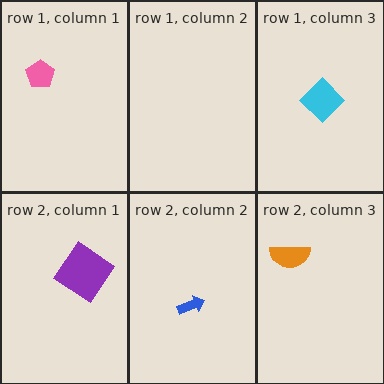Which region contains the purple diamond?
The row 2, column 1 region.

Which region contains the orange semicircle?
The row 2, column 3 region.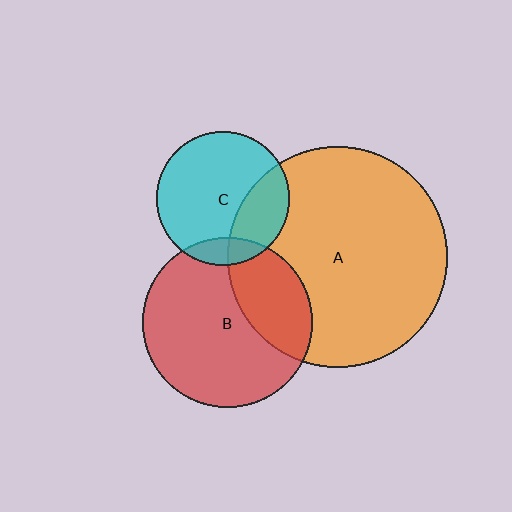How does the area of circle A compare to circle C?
Approximately 2.7 times.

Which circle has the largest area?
Circle A (orange).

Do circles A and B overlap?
Yes.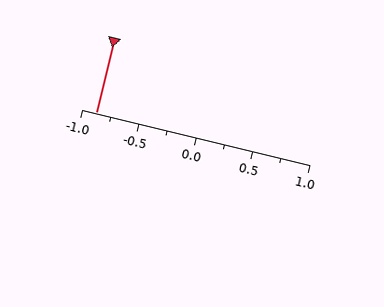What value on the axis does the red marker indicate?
The marker indicates approximately -0.88.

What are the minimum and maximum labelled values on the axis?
The axis runs from -1.0 to 1.0.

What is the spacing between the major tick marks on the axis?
The major ticks are spaced 0.5 apart.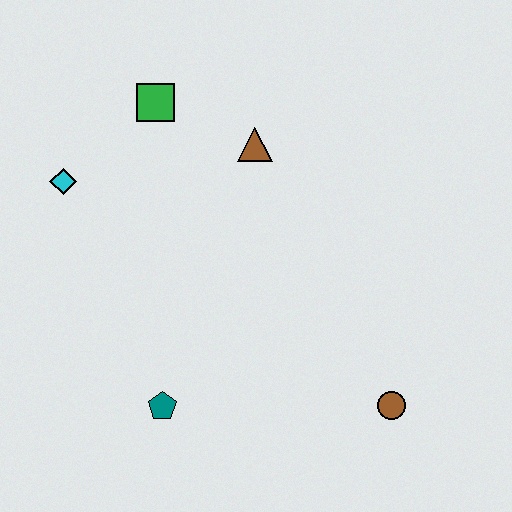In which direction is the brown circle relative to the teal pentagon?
The brown circle is to the right of the teal pentagon.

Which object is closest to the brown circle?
The teal pentagon is closest to the brown circle.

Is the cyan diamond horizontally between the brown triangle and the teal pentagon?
No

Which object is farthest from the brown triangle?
The brown circle is farthest from the brown triangle.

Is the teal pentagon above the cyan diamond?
No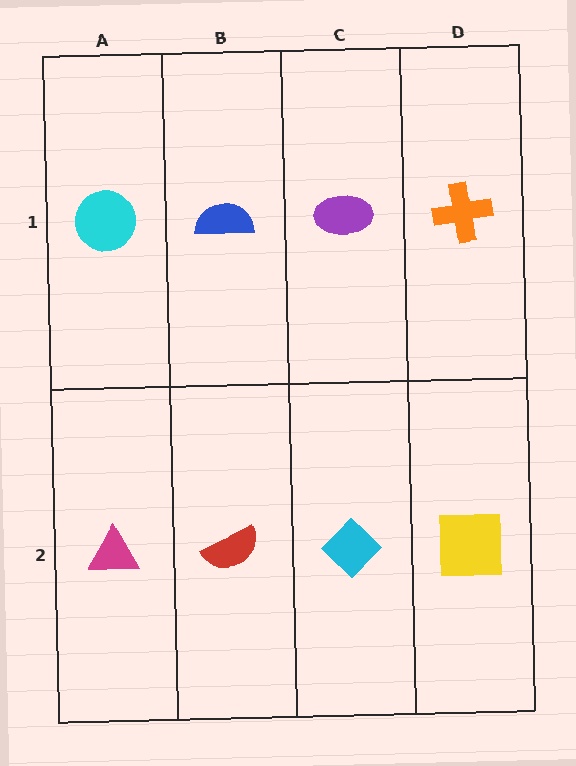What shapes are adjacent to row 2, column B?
A blue semicircle (row 1, column B), a magenta triangle (row 2, column A), a cyan diamond (row 2, column C).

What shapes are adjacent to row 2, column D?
An orange cross (row 1, column D), a cyan diamond (row 2, column C).